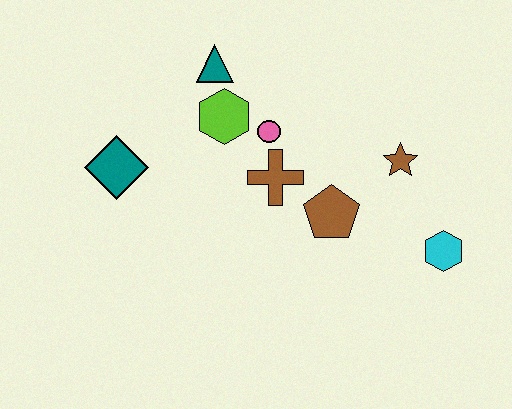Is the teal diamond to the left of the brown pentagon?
Yes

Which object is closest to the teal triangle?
The lime hexagon is closest to the teal triangle.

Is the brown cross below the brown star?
Yes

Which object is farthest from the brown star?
The teal diamond is farthest from the brown star.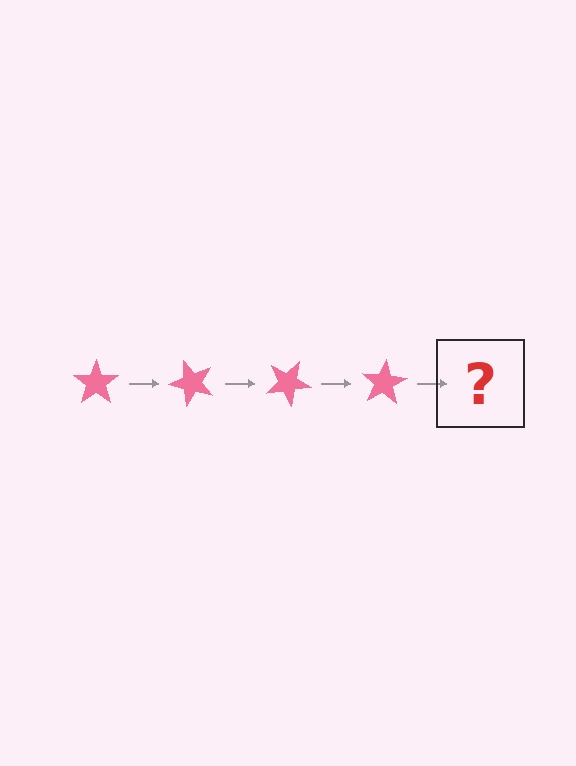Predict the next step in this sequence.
The next step is a pink star rotated 200 degrees.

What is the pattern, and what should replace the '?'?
The pattern is that the star rotates 50 degrees each step. The '?' should be a pink star rotated 200 degrees.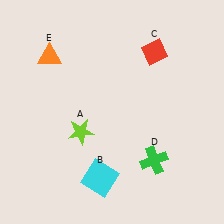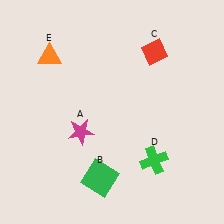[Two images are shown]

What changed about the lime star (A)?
In Image 1, A is lime. In Image 2, it changed to magenta.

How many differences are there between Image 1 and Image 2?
There are 2 differences between the two images.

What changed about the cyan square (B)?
In Image 1, B is cyan. In Image 2, it changed to green.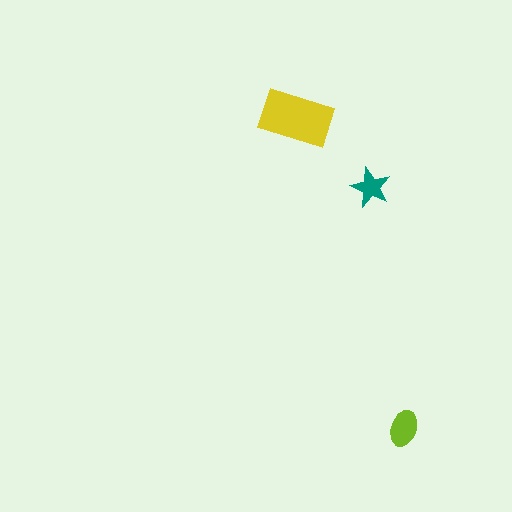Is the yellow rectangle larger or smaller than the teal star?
Larger.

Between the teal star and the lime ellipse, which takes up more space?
The lime ellipse.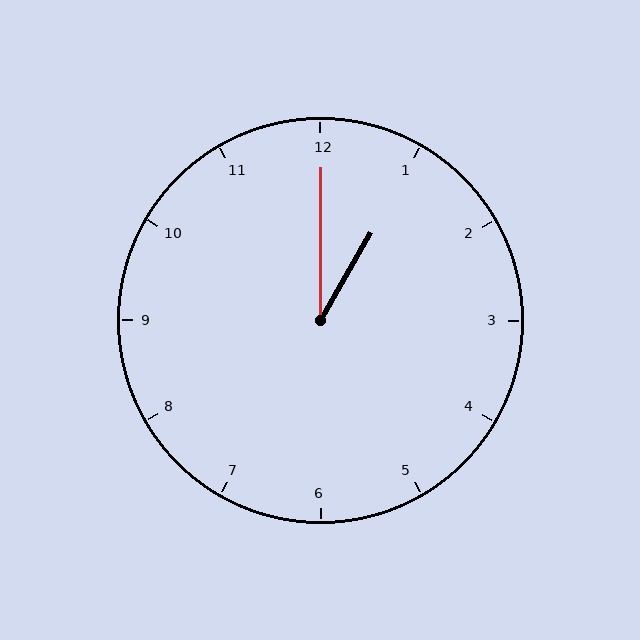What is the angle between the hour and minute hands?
Approximately 30 degrees.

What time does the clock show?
1:00.